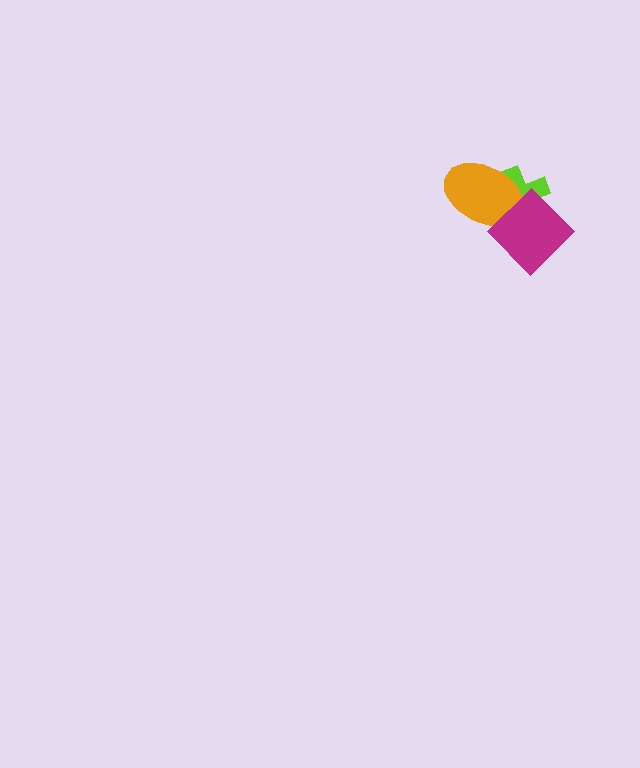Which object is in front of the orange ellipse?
The magenta diamond is in front of the orange ellipse.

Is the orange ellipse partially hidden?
Yes, it is partially covered by another shape.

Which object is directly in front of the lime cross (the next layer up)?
The orange ellipse is directly in front of the lime cross.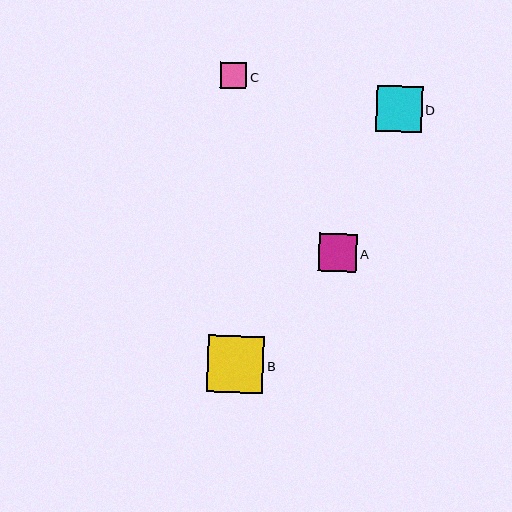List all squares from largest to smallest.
From largest to smallest: B, D, A, C.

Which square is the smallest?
Square C is the smallest with a size of approximately 26 pixels.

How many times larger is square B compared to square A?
Square B is approximately 1.5 times the size of square A.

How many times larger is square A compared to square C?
Square A is approximately 1.5 times the size of square C.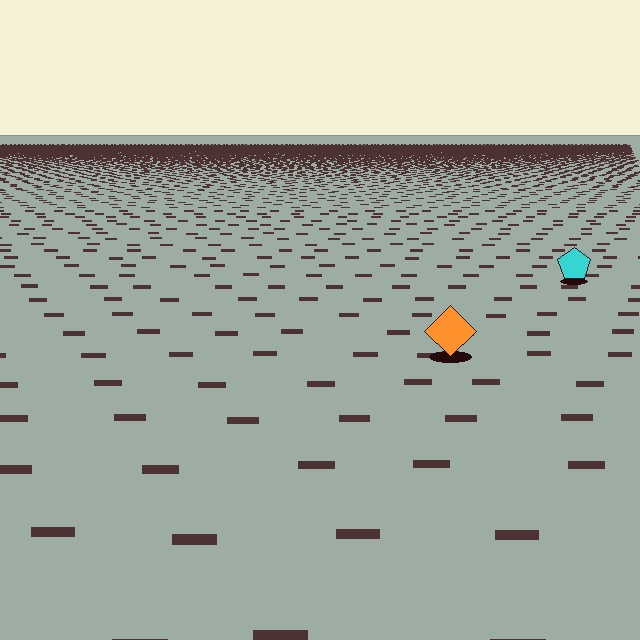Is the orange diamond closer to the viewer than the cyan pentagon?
Yes. The orange diamond is closer — you can tell from the texture gradient: the ground texture is coarser near it.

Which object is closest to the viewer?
The orange diamond is closest. The texture marks near it are larger and more spread out.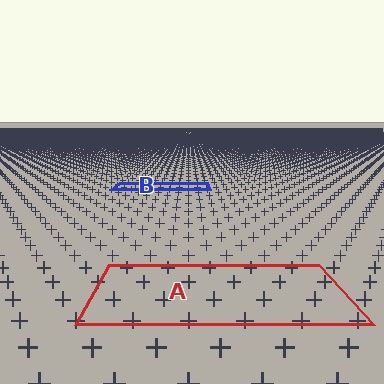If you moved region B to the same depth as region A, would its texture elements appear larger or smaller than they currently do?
They would appear larger. At a closer depth, the same texture elements are projected at a bigger on-screen size.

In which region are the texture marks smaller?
The texture marks are smaller in region B, because it is farther away.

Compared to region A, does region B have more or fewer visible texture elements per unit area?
Region B has more texture elements per unit area — they are packed more densely because it is farther away.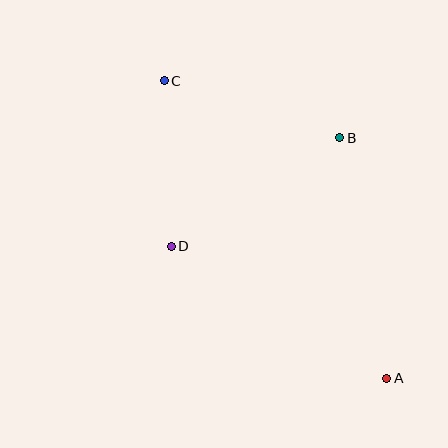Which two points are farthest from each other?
Points A and C are farthest from each other.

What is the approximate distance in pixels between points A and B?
The distance between A and B is approximately 245 pixels.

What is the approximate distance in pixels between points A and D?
The distance between A and D is approximately 253 pixels.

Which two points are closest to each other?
Points C and D are closest to each other.